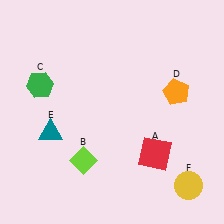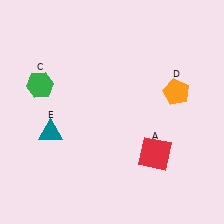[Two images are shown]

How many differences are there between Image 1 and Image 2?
There are 2 differences between the two images.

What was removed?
The lime diamond (B), the yellow circle (F) were removed in Image 2.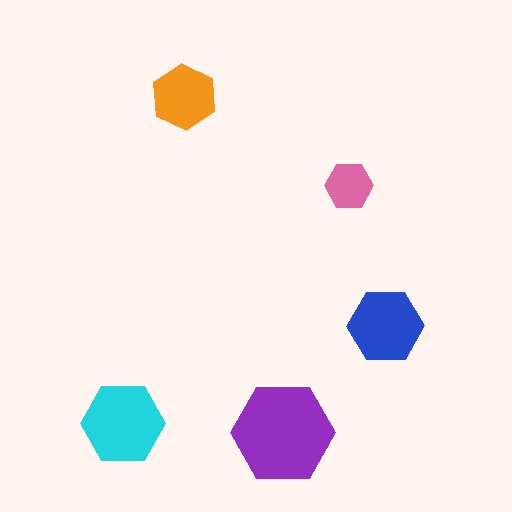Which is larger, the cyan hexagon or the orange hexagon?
The cyan one.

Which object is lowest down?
The purple hexagon is bottommost.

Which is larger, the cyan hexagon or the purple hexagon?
The purple one.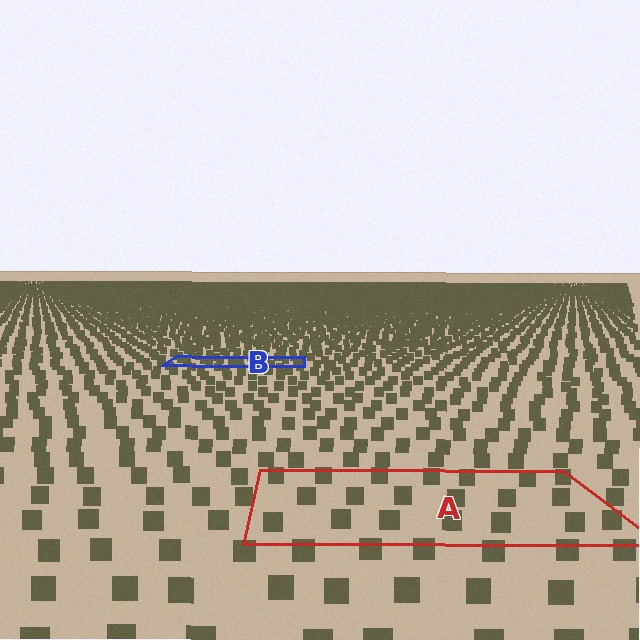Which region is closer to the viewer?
Region A is closer. The texture elements there are larger and more spread out.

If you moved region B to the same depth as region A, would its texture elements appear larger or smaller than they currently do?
They would appear larger. At a closer depth, the same texture elements are projected at a bigger on-screen size.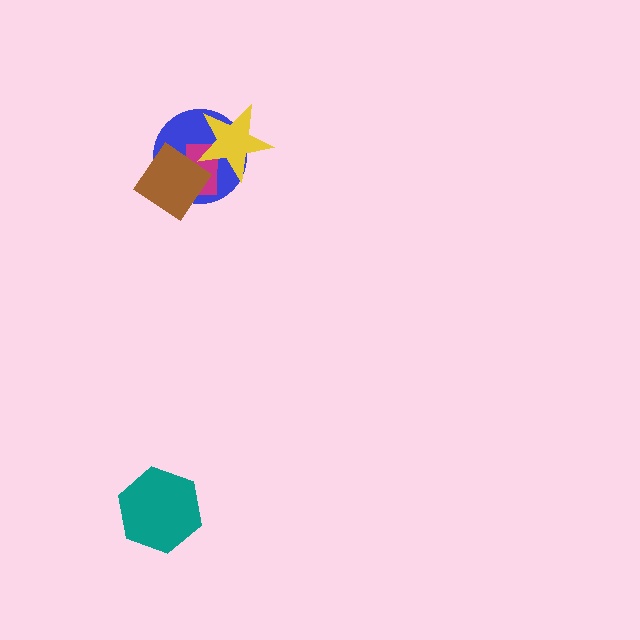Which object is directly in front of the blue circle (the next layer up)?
The magenta rectangle is directly in front of the blue circle.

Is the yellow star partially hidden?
No, no other shape covers it.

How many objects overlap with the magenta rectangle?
3 objects overlap with the magenta rectangle.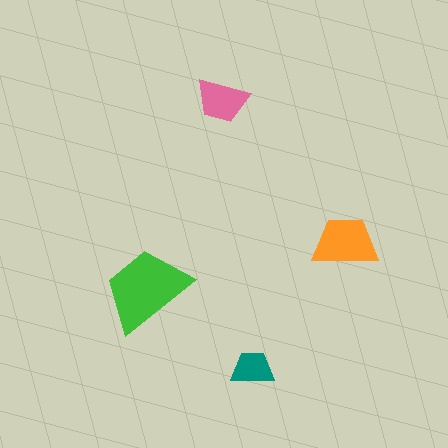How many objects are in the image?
There are 4 objects in the image.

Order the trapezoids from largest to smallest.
the green one, the orange one, the pink one, the teal one.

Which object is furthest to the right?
The orange trapezoid is rightmost.